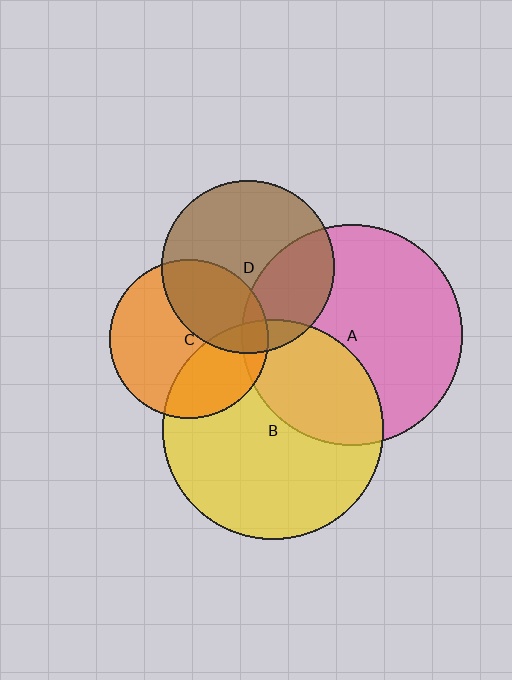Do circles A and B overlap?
Yes.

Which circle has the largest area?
Circle A (pink).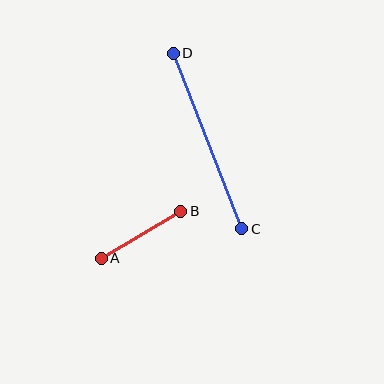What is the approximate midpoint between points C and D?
The midpoint is at approximately (207, 141) pixels.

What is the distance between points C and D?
The distance is approximately 189 pixels.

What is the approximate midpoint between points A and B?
The midpoint is at approximately (141, 235) pixels.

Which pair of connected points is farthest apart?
Points C and D are farthest apart.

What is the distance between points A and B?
The distance is approximately 92 pixels.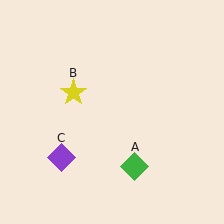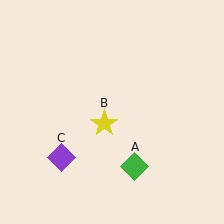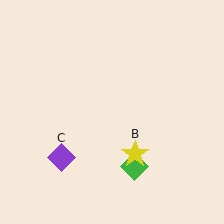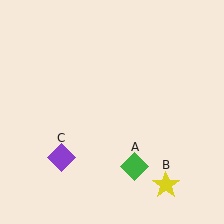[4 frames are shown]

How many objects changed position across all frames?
1 object changed position: yellow star (object B).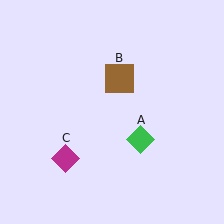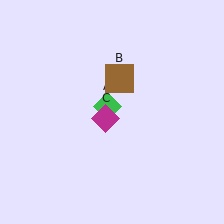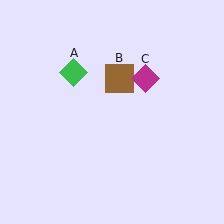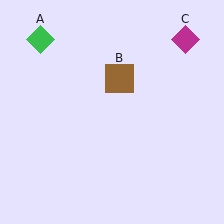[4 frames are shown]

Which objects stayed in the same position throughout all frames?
Brown square (object B) remained stationary.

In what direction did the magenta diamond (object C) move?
The magenta diamond (object C) moved up and to the right.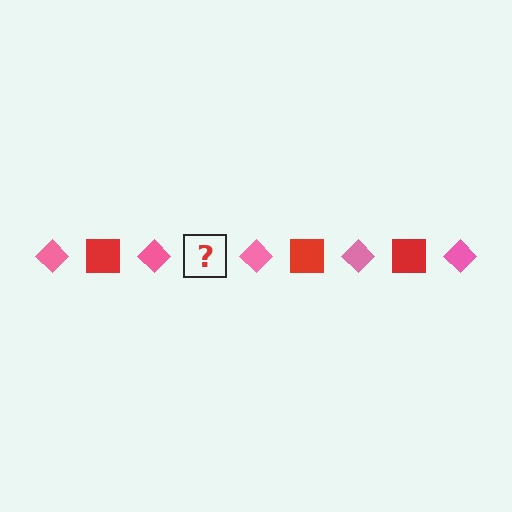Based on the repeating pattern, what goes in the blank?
The blank should be a red square.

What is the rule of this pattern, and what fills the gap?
The rule is that the pattern alternates between pink diamond and red square. The gap should be filled with a red square.